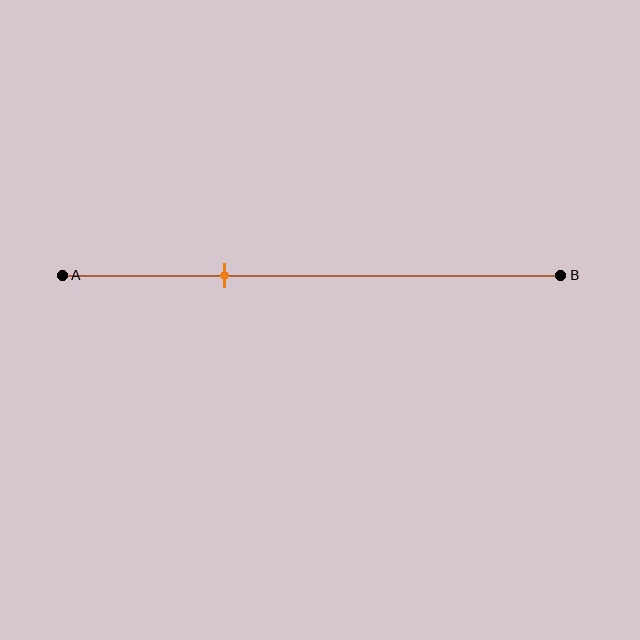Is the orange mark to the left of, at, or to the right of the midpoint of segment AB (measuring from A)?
The orange mark is to the left of the midpoint of segment AB.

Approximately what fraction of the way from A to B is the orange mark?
The orange mark is approximately 35% of the way from A to B.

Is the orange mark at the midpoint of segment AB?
No, the mark is at about 35% from A, not at the 50% midpoint.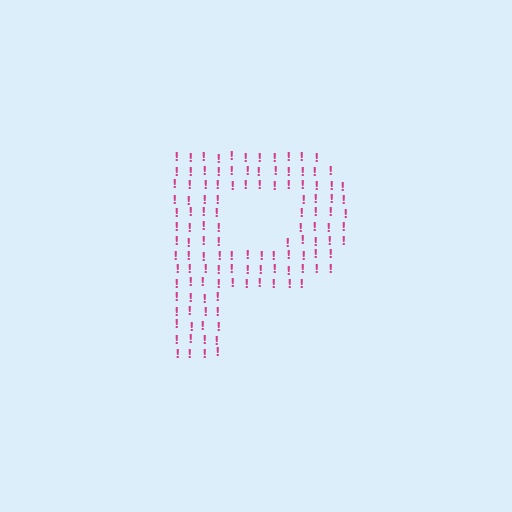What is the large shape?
The large shape is the letter P.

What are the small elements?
The small elements are exclamation marks.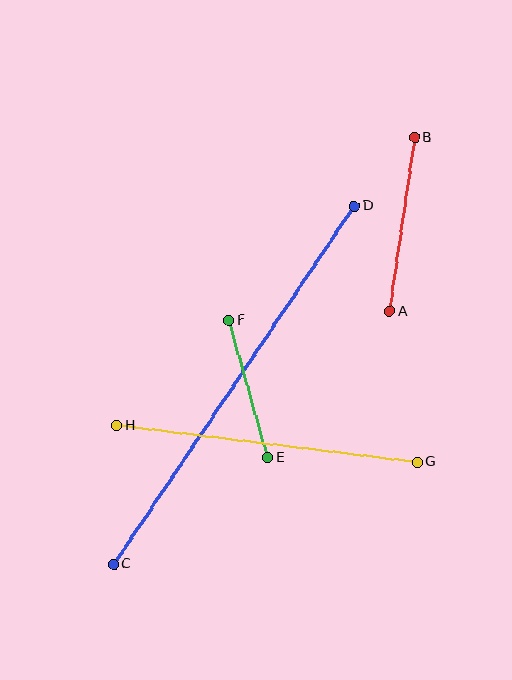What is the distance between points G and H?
The distance is approximately 303 pixels.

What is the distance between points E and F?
The distance is approximately 143 pixels.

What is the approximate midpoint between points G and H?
The midpoint is at approximately (267, 444) pixels.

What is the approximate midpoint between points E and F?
The midpoint is at approximately (248, 389) pixels.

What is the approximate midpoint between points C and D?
The midpoint is at approximately (234, 385) pixels.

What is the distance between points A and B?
The distance is approximately 176 pixels.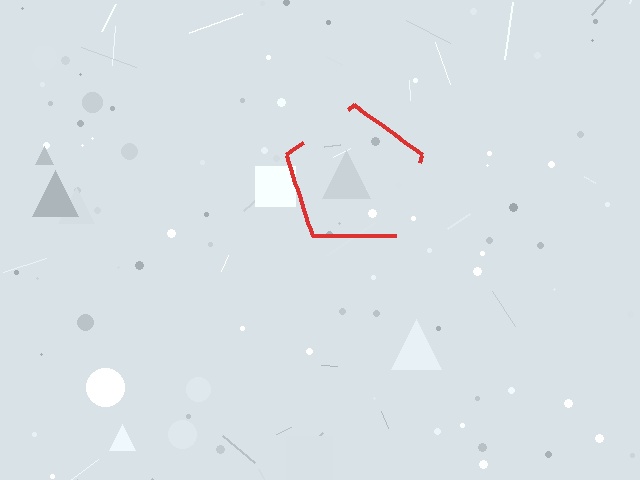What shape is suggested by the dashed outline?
The dashed outline suggests a pentagon.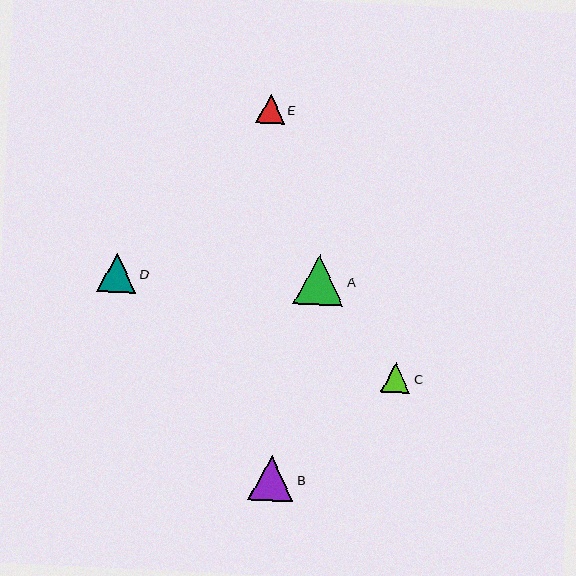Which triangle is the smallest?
Triangle E is the smallest with a size of approximately 29 pixels.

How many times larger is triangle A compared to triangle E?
Triangle A is approximately 1.7 times the size of triangle E.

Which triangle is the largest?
Triangle A is the largest with a size of approximately 50 pixels.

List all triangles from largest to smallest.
From largest to smallest: A, B, D, C, E.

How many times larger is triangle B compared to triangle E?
Triangle B is approximately 1.6 times the size of triangle E.